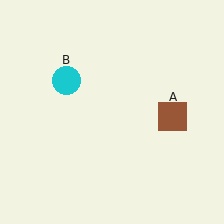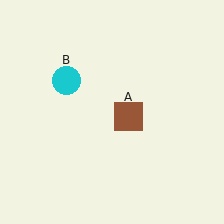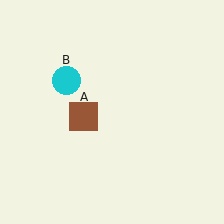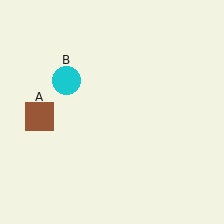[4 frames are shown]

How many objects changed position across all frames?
1 object changed position: brown square (object A).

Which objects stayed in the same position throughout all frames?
Cyan circle (object B) remained stationary.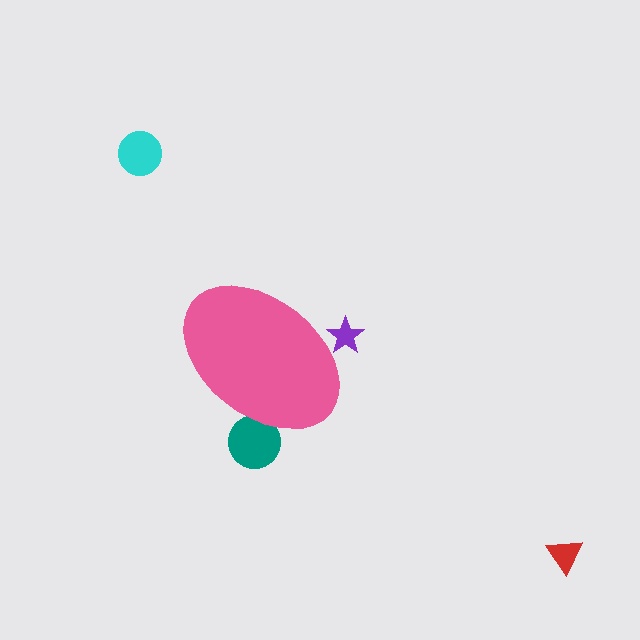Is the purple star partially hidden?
Yes, the purple star is partially hidden behind the pink ellipse.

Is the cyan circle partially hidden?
No, the cyan circle is fully visible.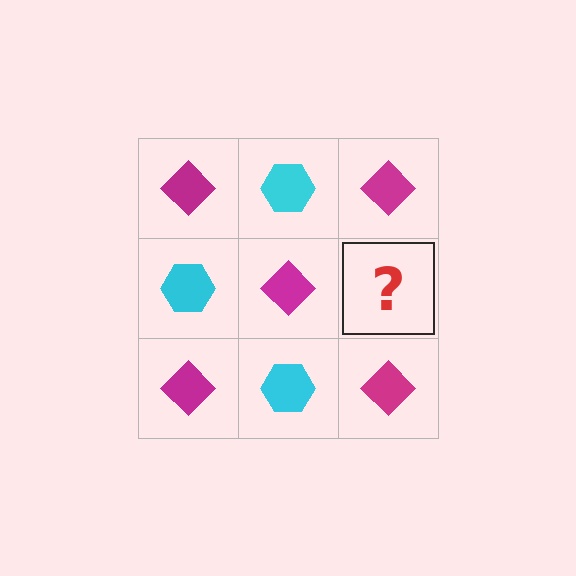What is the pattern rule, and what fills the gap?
The rule is that it alternates magenta diamond and cyan hexagon in a checkerboard pattern. The gap should be filled with a cyan hexagon.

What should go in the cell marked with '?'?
The missing cell should contain a cyan hexagon.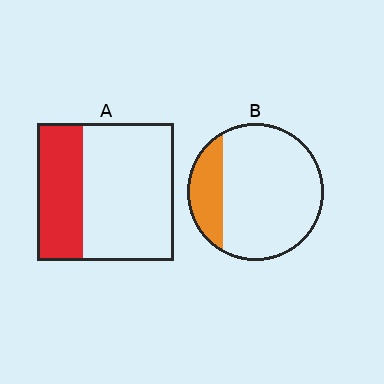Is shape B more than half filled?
No.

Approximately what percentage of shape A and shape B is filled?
A is approximately 35% and B is approximately 20%.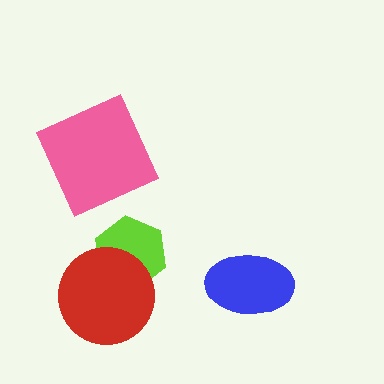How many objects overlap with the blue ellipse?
0 objects overlap with the blue ellipse.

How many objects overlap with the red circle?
1 object overlaps with the red circle.